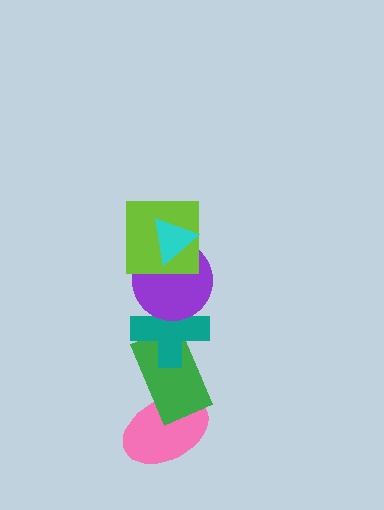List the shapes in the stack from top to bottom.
From top to bottom: the cyan triangle, the lime square, the purple circle, the teal cross, the green rectangle, the pink ellipse.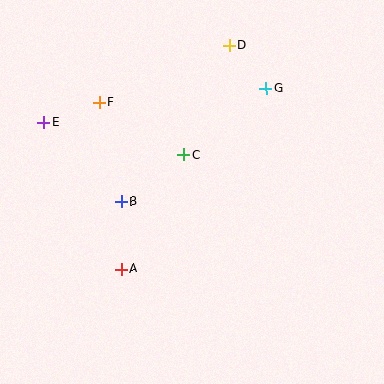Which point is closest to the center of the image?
Point C at (184, 155) is closest to the center.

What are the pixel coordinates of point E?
Point E is at (44, 123).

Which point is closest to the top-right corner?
Point G is closest to the top-right corner.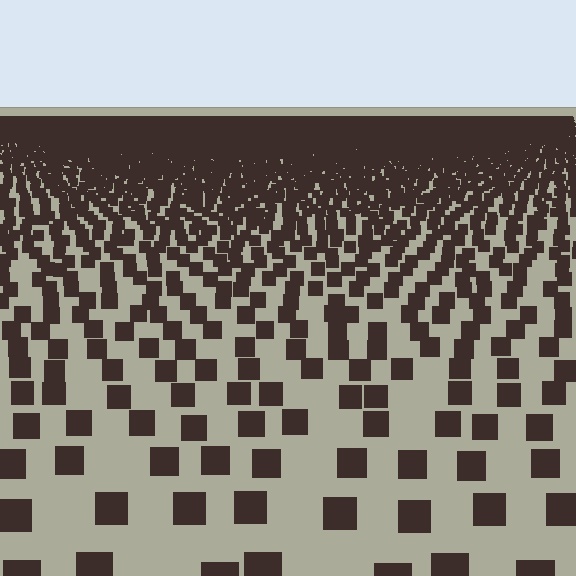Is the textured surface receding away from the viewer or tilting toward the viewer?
The surface is receding away from the viewer. Texture elements get smaller and denser toward the top.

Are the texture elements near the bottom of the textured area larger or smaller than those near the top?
Larger. Near the bottom, elements are closer to the viewer and appear at a bigger on-screen size.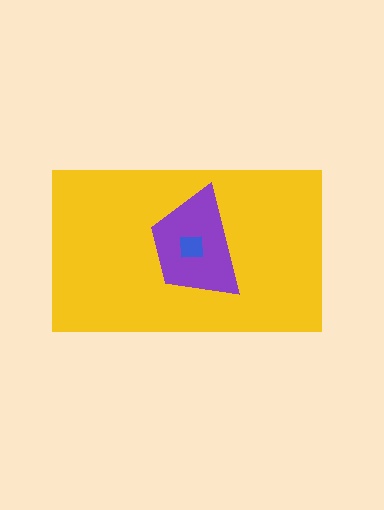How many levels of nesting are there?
3.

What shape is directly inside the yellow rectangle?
The purple trapezoid.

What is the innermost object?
The blue square.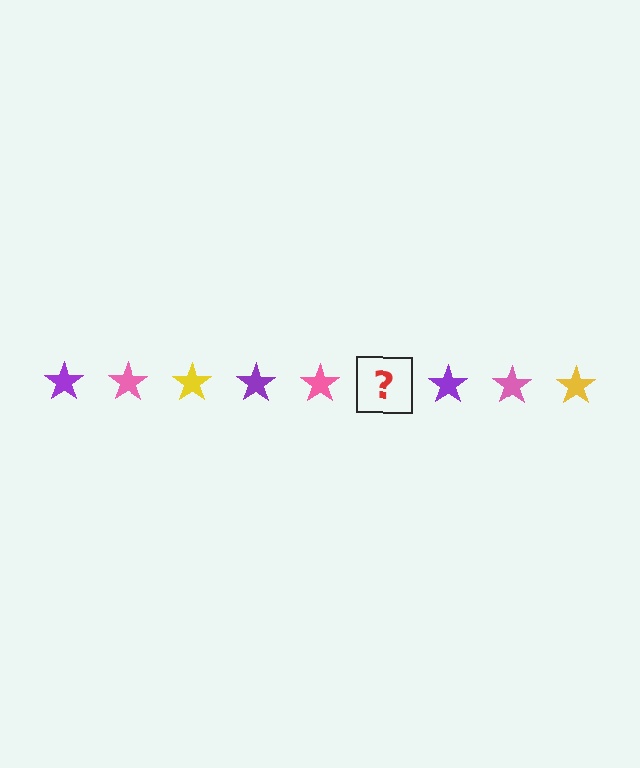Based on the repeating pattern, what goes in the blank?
The blank should be a yellow star.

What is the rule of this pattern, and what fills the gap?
The rule is that the pattern cycles through purple, pink, yellow stars. The gap should be filled with a yellow star.